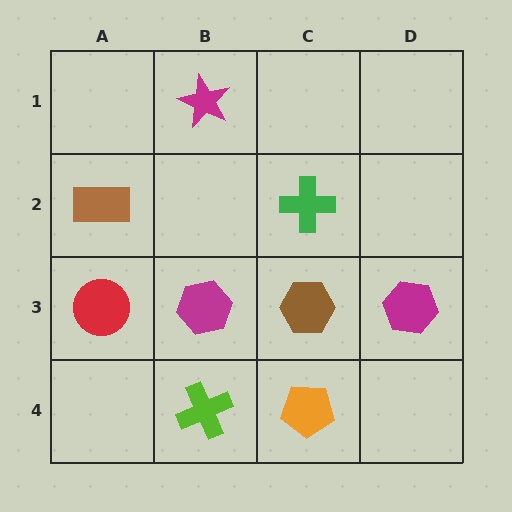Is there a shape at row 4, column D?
No, that cell is empty.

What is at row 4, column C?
An orange pentagon.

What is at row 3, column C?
A brown hexagon.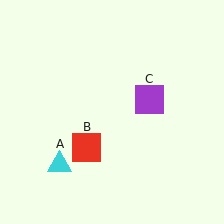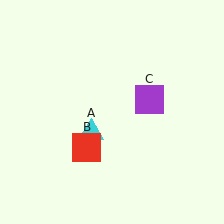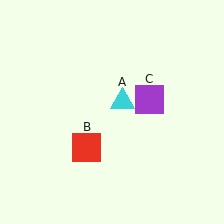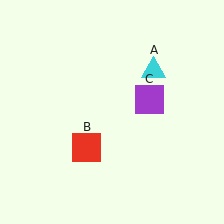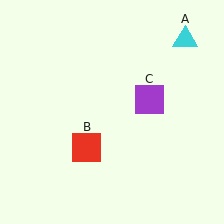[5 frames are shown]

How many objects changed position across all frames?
1 object changed position: cyan triangle (object A).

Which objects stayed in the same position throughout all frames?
Red square (object B) and purple square (object C) remained stationary.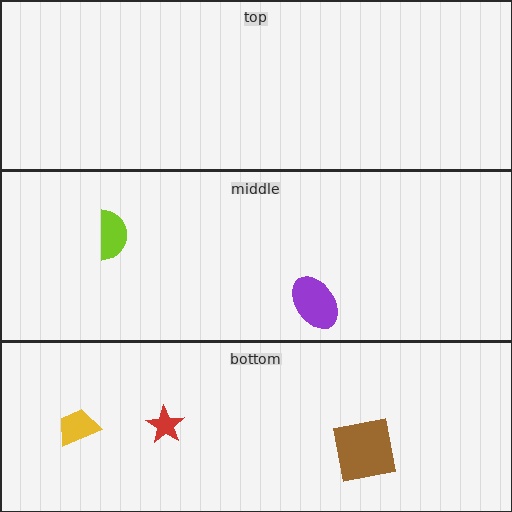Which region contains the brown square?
The bottom region.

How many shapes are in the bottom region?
3.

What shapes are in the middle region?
The purple ellipse, the lime semicircle.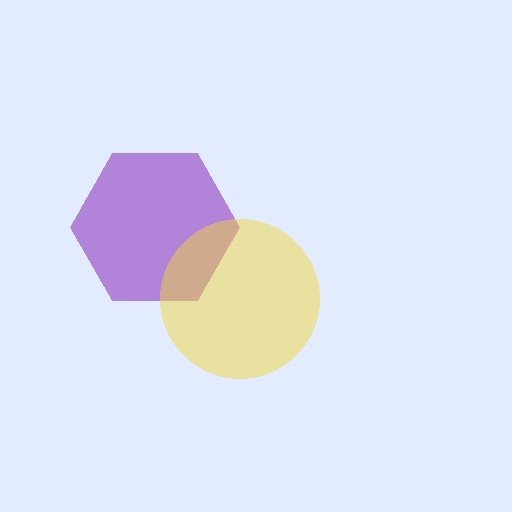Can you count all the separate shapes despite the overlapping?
Yes, there are 2 separate shapes.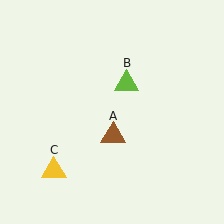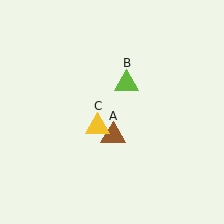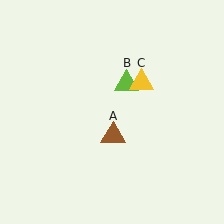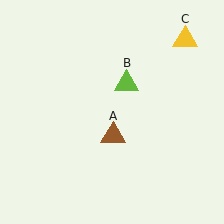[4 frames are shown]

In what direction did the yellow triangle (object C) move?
The yellow triangle (object C) moved up and to the right.